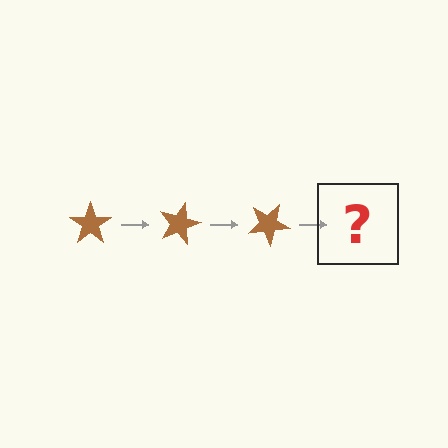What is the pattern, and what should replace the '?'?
The pattern is that the star rotates 15 degrees each step. The '?' should be a brown star rotated 45 degrees.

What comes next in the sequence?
The next element should be a brown star rotated 45 degrees.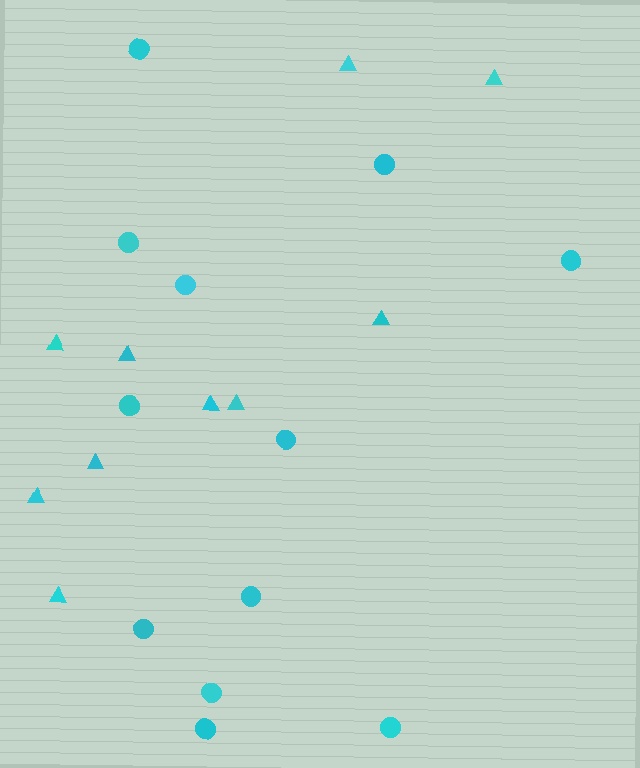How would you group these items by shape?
There are 2 groups: one group of triangles (10) and one group of circles (12).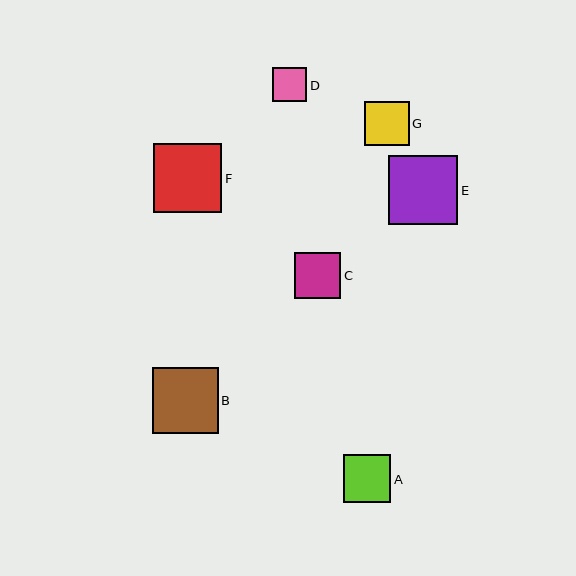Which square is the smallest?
Square D is the smallest with a size of approximately 34 pixels.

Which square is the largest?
Square E is the largest with a size of approximately 69 pixels.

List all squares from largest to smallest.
From largest to smallest: E, F, B, A, C, G, D.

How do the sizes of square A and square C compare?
Square A and square C are approximately the same size.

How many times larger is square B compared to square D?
Square B is approximately 1.9 times the size of square D.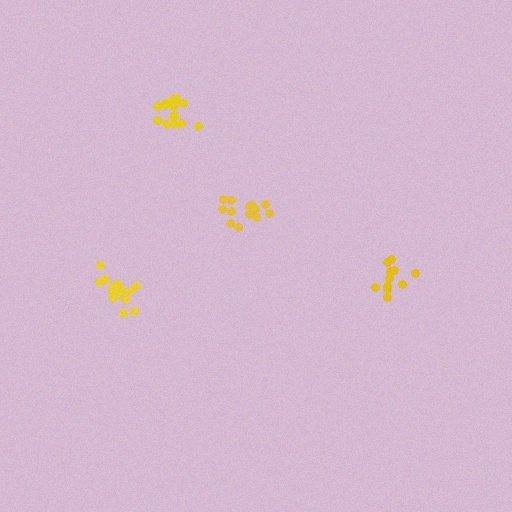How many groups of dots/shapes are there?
There are 4 groups.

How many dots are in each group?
Group 1: 13 dots, Group 2: 17 dots, Group 3: 17 dots, Group 4: 12 dots (59 total).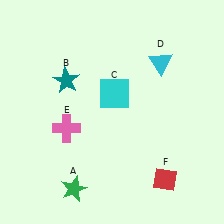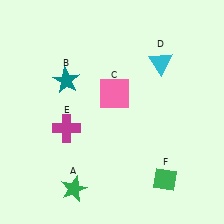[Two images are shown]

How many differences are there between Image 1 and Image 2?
There are 3 differences between the two images.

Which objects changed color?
C changed from cyan to pink. E changed from pink to magenta. F changed from red to green.